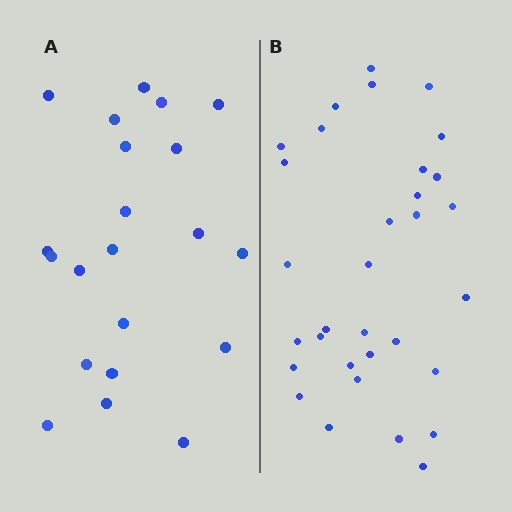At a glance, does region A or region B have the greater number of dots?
Region B (the right region) has more dots.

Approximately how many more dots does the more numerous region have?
Region B has roughly 12 or so more dots than region A.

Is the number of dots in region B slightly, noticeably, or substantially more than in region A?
Region B has substantially more. The ratio is roughly 1.5 to 1.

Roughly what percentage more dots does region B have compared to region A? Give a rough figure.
About 50% more.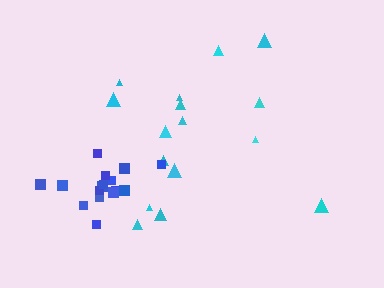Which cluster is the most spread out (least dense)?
Cyan.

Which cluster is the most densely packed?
Blue.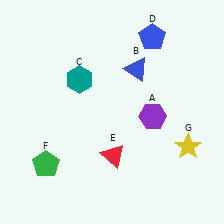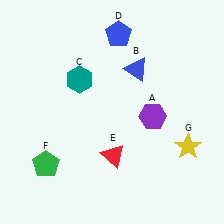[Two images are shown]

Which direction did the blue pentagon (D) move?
The blue pentagon (D) moved left.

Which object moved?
The blue pentagon (D) moved left.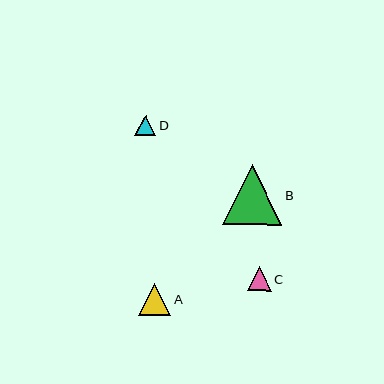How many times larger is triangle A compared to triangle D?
Triangle A is approximately 1.5 times the size of triangle D.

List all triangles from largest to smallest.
From largest to smallest: B, A, C, D.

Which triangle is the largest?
Triangle B is the largest with a size of approximately 60 pixels.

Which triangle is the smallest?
Triangle D is the smallest with a size of approximately 21 pixels.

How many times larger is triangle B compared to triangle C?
Triangle B is approximately 2.5 times the size of triangle C.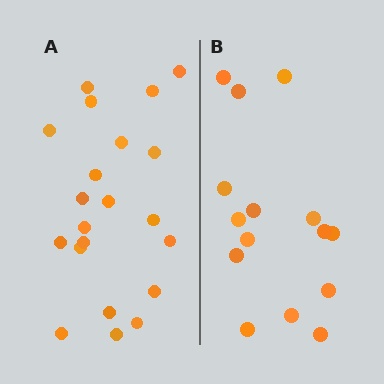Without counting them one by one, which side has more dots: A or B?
Region A (the left region) has more dots.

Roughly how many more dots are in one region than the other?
Region A has about 6 more dots than region B.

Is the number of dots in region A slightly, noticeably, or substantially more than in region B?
Region A has noticeably more, but not dramatically so. The ratio is roughly 1.4 to 1.